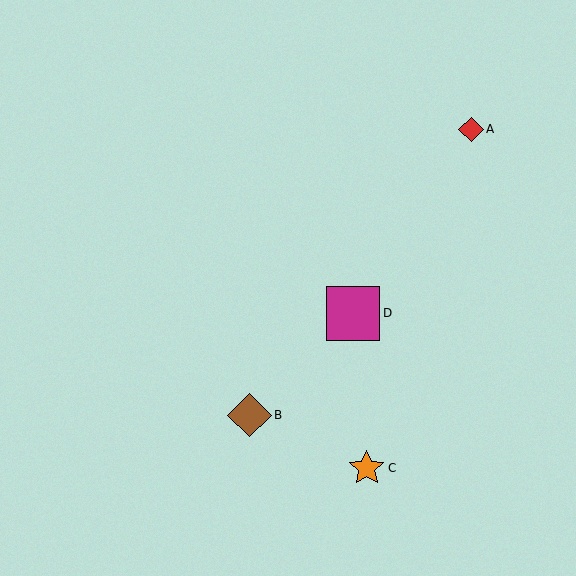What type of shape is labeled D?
Shape D is a magenta square.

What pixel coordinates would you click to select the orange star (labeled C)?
Click at (367, 468) to select the orange star C.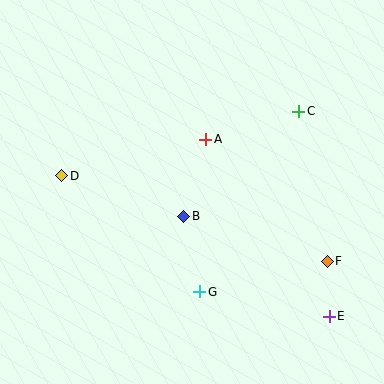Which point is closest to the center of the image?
Point B at (184, 216) is closest to the center.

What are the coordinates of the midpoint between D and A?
The midpoint between D and A is at (134, 157).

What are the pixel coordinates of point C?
Point C is at (299, 111).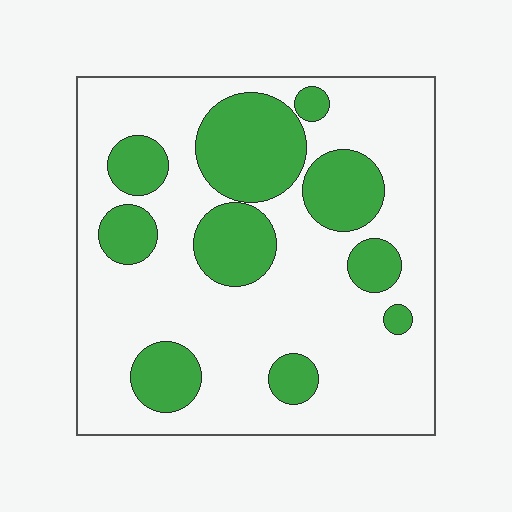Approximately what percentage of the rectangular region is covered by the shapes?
Approximately 30%.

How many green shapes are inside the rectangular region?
10.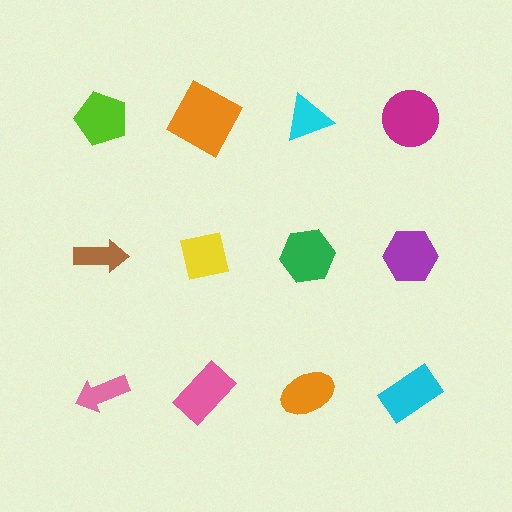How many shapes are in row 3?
4 shapes.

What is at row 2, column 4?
A purple hexagon.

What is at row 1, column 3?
A cyan triangle.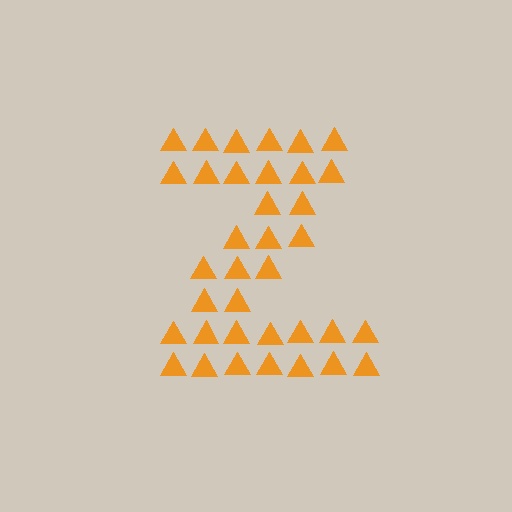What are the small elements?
The small elements are triangles.